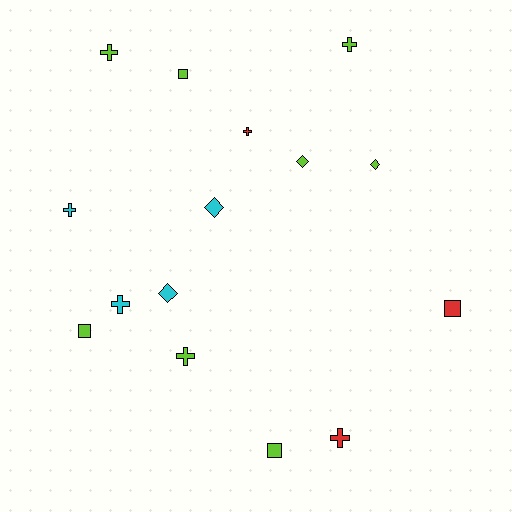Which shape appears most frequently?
Cross, with 7 objects.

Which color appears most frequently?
Lime, with 8 objects.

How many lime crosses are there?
There are 3 lime crosses.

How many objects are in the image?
There are 15 objects.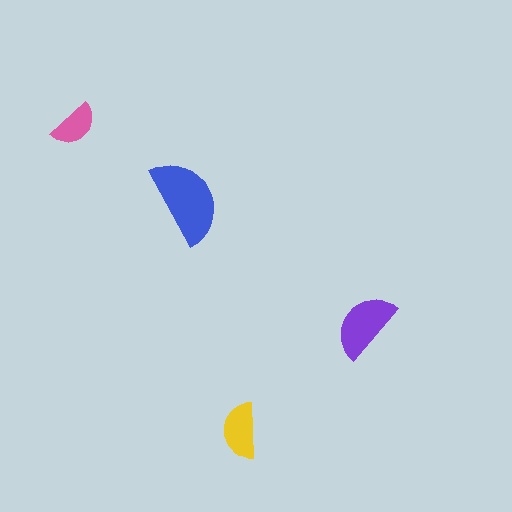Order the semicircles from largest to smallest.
the blue one, the purple one, the yellow one, the pink one.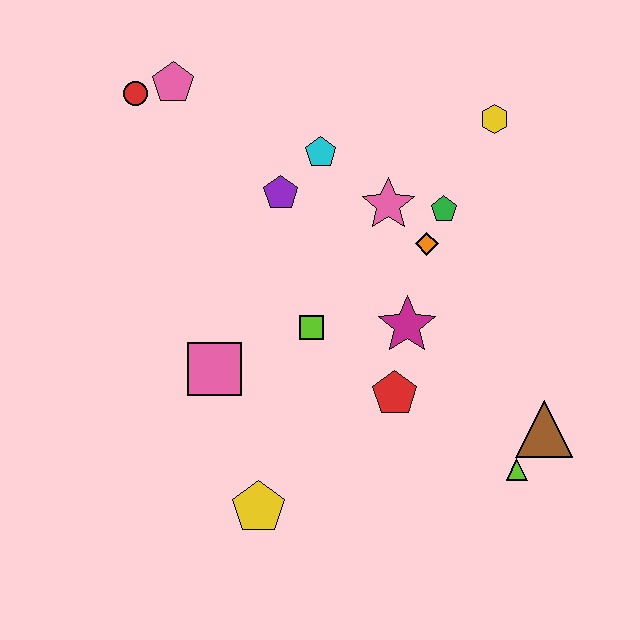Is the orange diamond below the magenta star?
No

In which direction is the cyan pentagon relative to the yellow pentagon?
The cyan pentagon is above the yellow pentagon.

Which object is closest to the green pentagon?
The orange diamond is closest to the green pentagon.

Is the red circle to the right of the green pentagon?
No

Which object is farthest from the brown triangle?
The red circle is farthest from the brown triangle.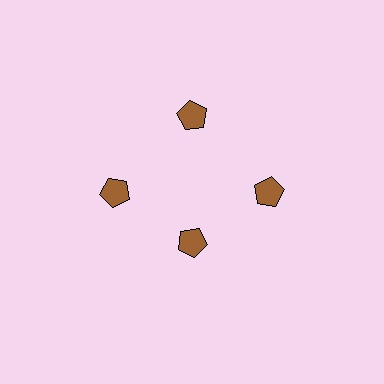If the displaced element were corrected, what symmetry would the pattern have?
It would have 4-fold rotational symmetry — the pattern would map onto itself every 90 degrees.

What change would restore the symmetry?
The symmetry would be restored by moving it outward, back onto the ring so that all 4 pentagons sit at equal angles and equal distance from the center.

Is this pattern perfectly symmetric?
No. The 4 brown pentagons are arranged in a ring, but one element near the 6 o'clock position is pulled inward toward the center, breaking the 4-fold rotational symmetry.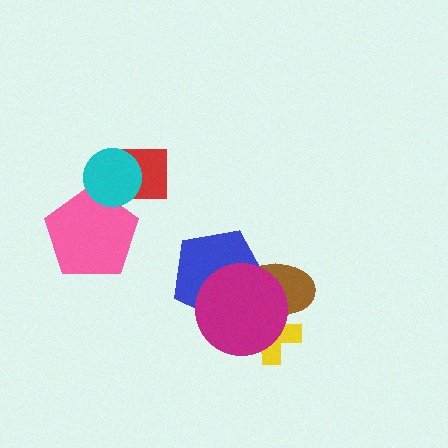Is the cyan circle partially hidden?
No, no other shape covers it.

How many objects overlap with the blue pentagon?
2 objects overlap with the blue pentagon.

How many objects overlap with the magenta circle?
3 objects overlap with the magenta circle.